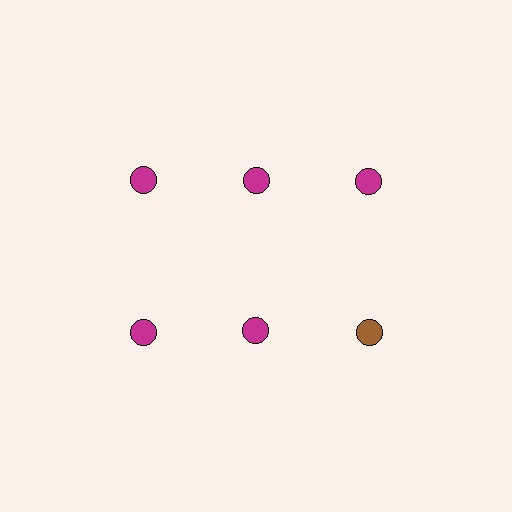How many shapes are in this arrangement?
There are 6 shapes arranged in a grid pattern.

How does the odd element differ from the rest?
It has a different color: brown instead of magenta.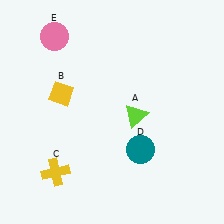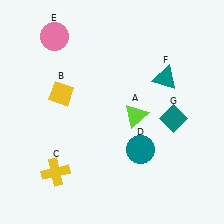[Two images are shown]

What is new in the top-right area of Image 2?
A teal triangle (F) was added in the top-right area of Image 2.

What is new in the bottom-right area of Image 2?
A teal diamond (G) was added in the bottom-right area of Image 2.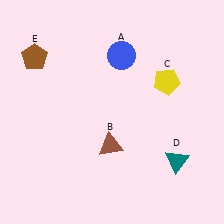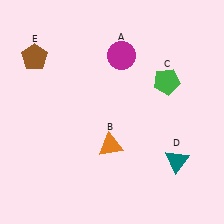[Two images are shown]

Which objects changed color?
A changed from blue to magenta. B changed from brown to orange. C changed from yellow to green.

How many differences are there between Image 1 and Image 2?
There are 3 differences between the two images.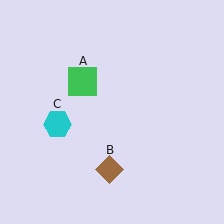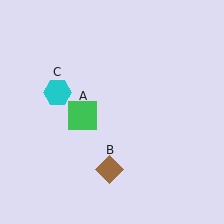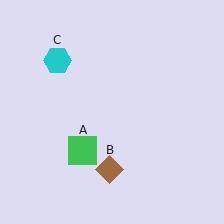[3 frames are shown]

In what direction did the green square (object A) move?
The green square (object A) moved down.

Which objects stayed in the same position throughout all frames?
Brown diamond (object B) remained stationary.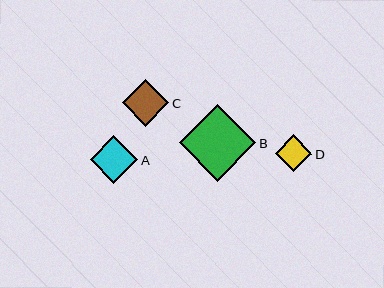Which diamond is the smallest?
Diamond D is the smallest with a size of approximately 37 pixels.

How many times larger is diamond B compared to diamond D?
Diamond B is approximately 2.1 times the size of diamond D.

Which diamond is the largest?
Diamond B is the largest with a size of approximately 76 pixels.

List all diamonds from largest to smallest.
From largest to smallest: B, A, C, D.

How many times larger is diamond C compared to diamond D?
Diamond C is approximately 1.3 times the size of diamond D.